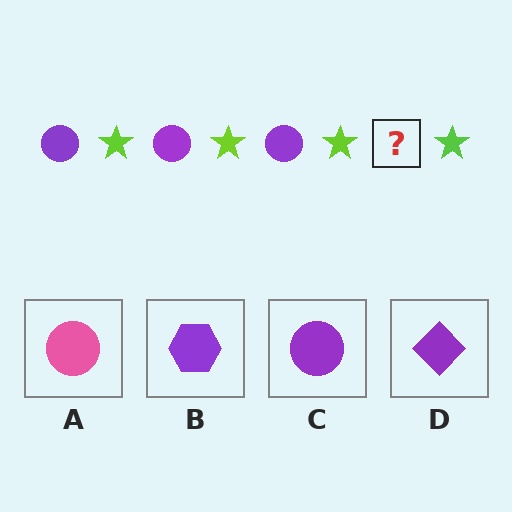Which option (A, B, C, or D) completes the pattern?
C.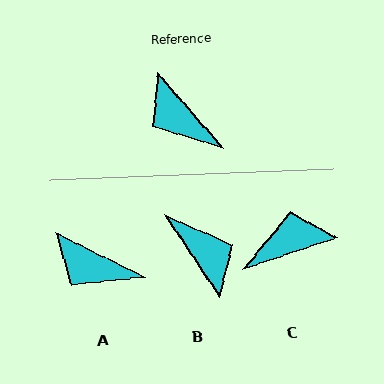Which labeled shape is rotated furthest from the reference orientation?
B, about 173 degrees away.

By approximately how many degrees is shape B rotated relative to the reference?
Approximately 173 degrees counter-clockwise.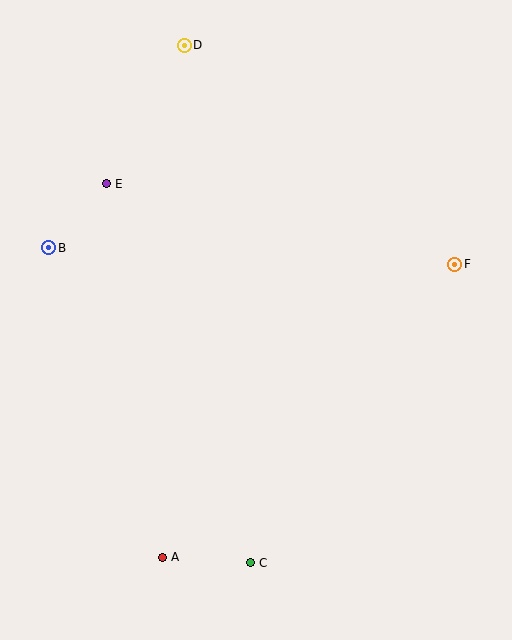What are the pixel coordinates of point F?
Point F is at (455, 264).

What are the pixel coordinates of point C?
Point C is at (250, 563).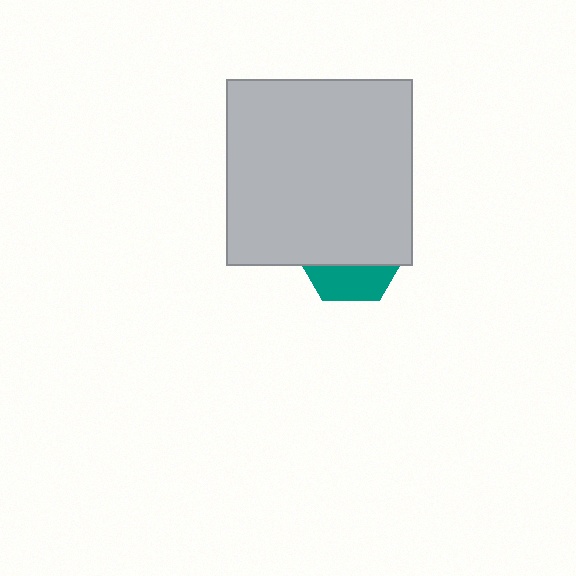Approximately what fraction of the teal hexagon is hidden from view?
Roughly 68% of the teal hexagon is hidden behind the light gray square.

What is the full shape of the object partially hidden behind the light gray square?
The partially hidden object is a teal hexagon.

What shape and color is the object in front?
The object in front is a light gray square.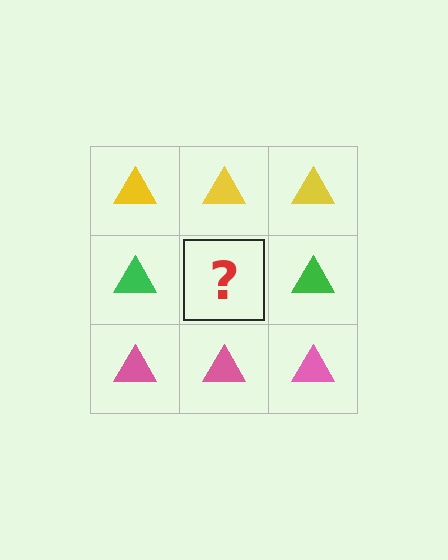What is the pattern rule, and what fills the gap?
The rule is that each row has a consistent color. The gap should be filled with a green triangle.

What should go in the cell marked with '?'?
The missing cell should contain a green triangle.